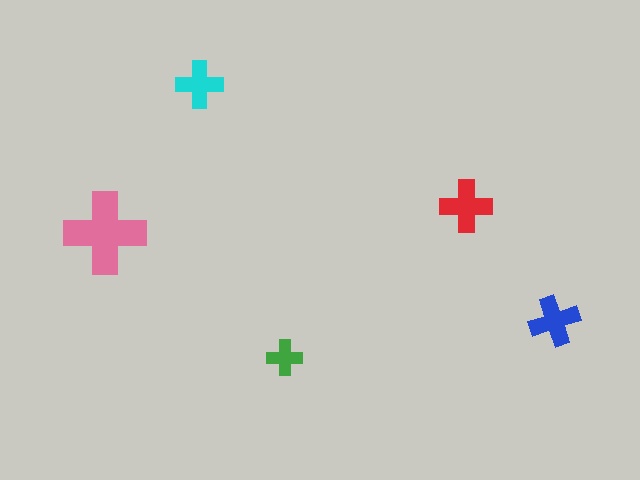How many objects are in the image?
There are 5 objects in the image.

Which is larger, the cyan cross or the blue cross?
The blue one.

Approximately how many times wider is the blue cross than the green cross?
About 1.5 times wider.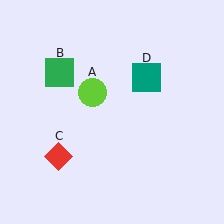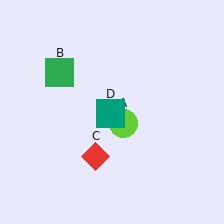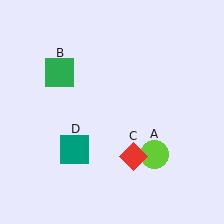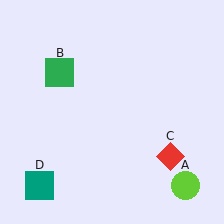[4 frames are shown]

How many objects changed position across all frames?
3 objects changed position: lime circle (object A), red diamond (object C), teal square (object D).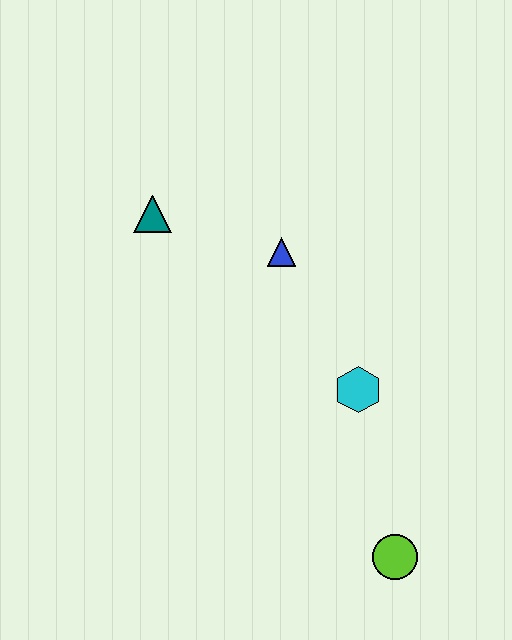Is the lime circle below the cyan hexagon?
Yes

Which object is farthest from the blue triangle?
The lime circle is farthest from the blue triangle.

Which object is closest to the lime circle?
The cyan hexagon is closest to the lime circle.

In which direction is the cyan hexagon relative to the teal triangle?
The cyan hexagon is to the right of the teal triangle.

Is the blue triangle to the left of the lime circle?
Yes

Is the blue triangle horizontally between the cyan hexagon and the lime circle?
No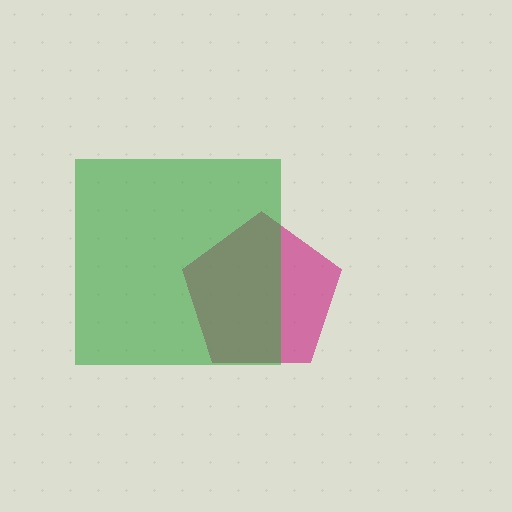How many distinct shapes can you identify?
There are 2 distinct shapes: a magenta pentagon, a green square.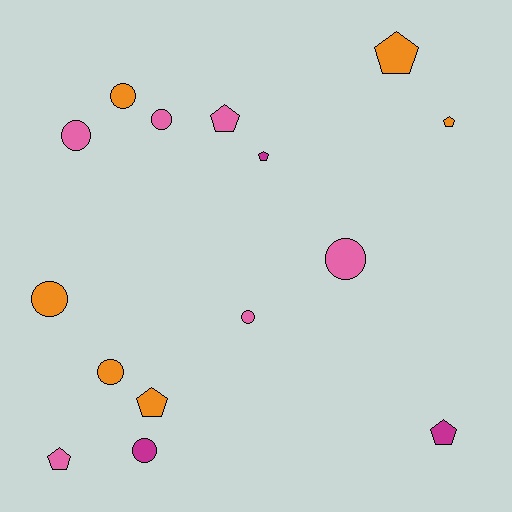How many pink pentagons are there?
There are 2 pink pentagons.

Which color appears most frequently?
Pink, with 6 objects.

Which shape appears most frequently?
Circle, with 8 objects.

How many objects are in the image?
There are 15 objects.